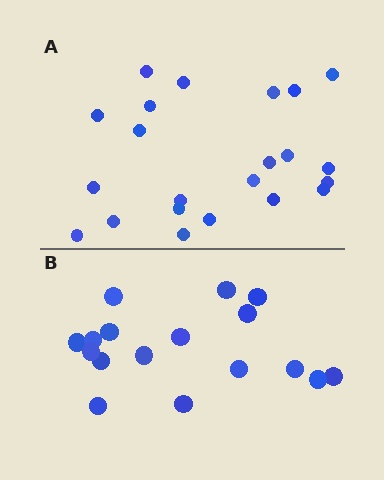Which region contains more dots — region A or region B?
Region A (the top region) has more dots.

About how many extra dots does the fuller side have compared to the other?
Region A has about 5 more dots than region B.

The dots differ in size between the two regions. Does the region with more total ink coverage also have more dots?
No. Region B has more total ink coverage because its dots are larger, but region A actually contains more individual dots. Total area can be misleading — the number of items is what matters here.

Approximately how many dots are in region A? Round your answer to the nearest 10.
About 20 dots. (The exact count is 22, which rounds to 20.)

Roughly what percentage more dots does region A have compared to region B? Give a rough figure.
About 30% more.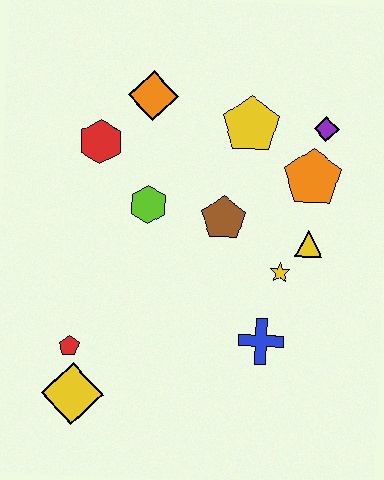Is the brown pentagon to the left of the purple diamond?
Yes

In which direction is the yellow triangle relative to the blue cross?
The yellow triangle is above the blue cross.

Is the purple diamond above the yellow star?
Yes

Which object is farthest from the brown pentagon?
The yellow diamond is farthest from the brown pentagon.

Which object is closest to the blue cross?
The yellow star is closest to the blue cross.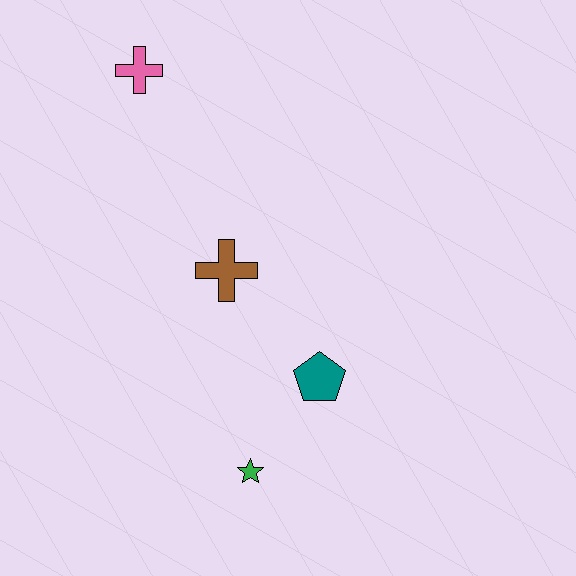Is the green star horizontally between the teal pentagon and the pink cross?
Yes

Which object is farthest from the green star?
The pink cross is farthest from the green star.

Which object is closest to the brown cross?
The teal pentagon is closest to the brown cross.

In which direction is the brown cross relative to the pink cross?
The brown cross is below the pink cross.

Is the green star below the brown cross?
Yes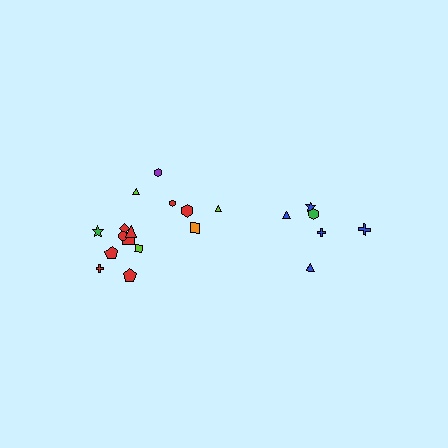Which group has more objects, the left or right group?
The left group.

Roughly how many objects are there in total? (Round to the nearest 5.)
Roughly 20 objects in total.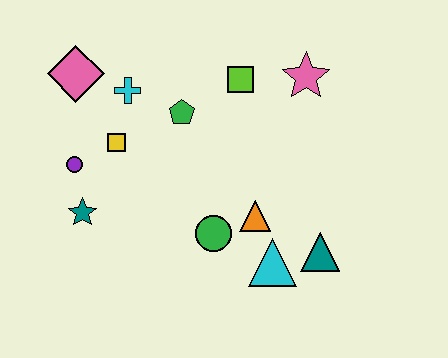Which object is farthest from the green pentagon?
The teal triangle is farthest from the green pentagon.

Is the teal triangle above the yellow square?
No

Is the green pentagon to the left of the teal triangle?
Yes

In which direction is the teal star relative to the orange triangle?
The teal star is to the left of the orange triangle.